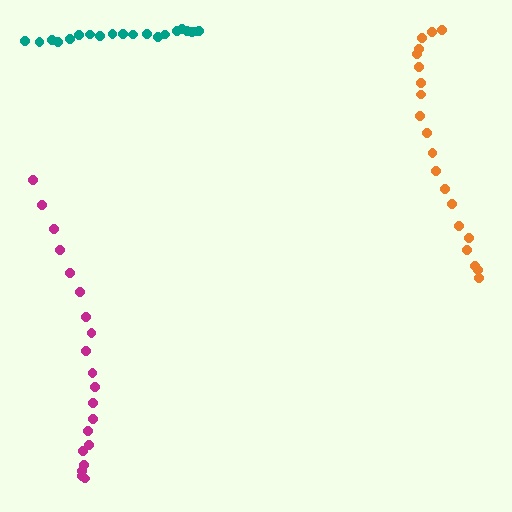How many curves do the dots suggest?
There are 3 distinct paths.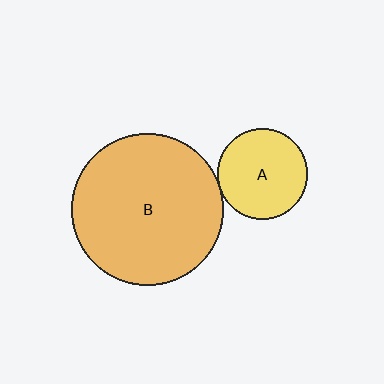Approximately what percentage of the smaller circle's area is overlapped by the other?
Approximately 5%.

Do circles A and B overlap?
Yes.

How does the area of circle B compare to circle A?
Approximately 2.8 times.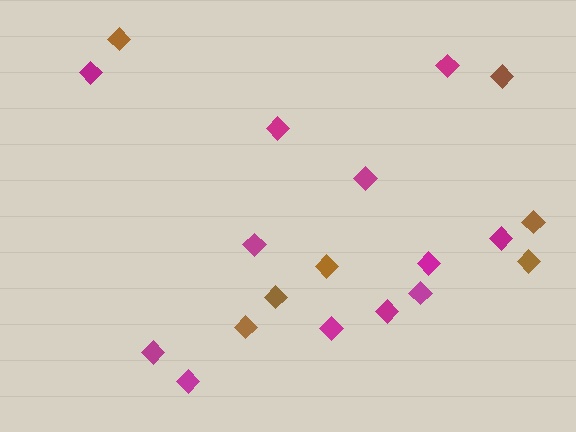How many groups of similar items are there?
There are 2 groups: one group of magenta diamonds (12) and one group of brown diamonds (7).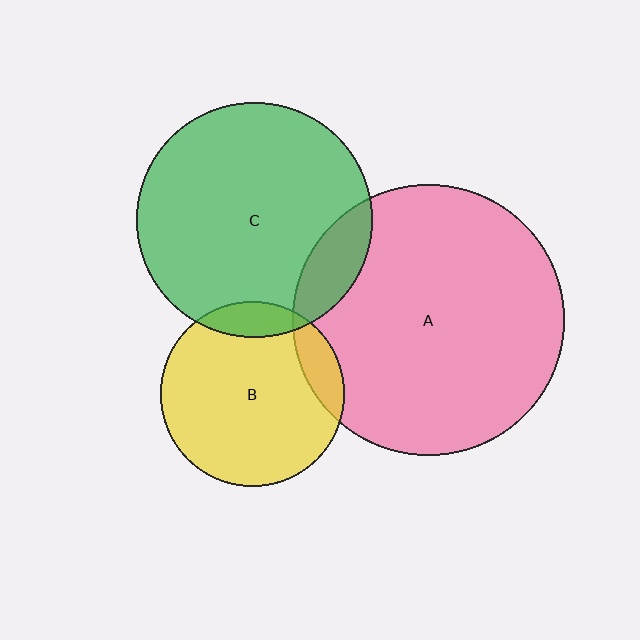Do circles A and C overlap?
Yes.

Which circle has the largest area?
Circle A (pink).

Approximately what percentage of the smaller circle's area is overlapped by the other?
Approximately 15%.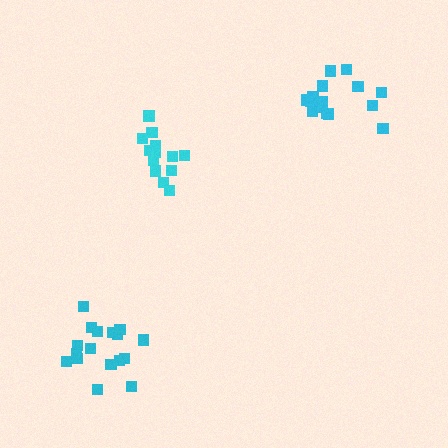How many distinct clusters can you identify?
There are 3 distinct clusters.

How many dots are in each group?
Group 1: 15 dots, Group 2: 13 dots, Group 3: 17 dots (45 total).